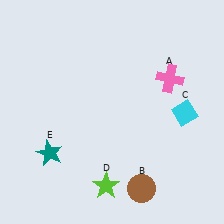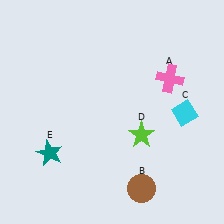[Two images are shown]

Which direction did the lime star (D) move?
The lime star (D) moved up.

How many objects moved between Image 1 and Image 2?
1 object moved between the two images.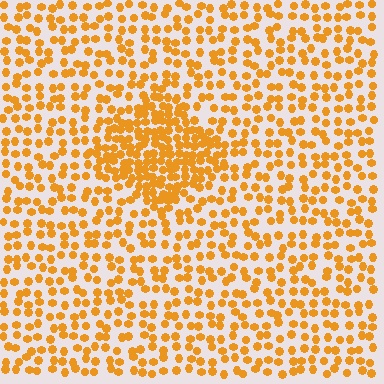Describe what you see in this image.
The image contains small orange elements arranged at two different densities. A diamond-shaped region is visible where the elements are more densely packed than the surrounding area.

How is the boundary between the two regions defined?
The boundary is defined by a change in element density (approximately 2.1x ratio). All elements are the same color, size, and shape.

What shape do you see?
I see a diamond.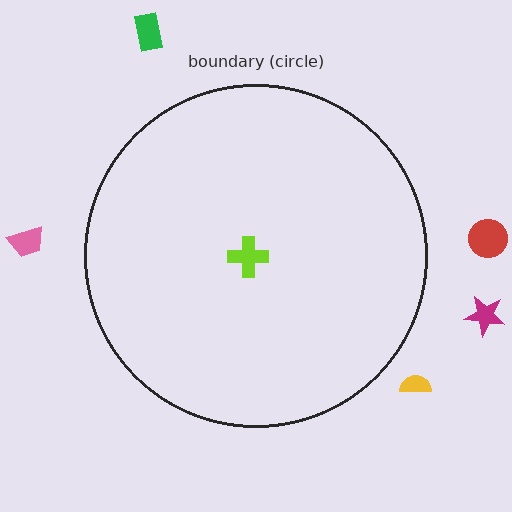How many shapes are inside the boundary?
1 inside, 5 outside.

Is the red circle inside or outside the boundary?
Outside.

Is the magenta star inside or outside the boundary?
Outside.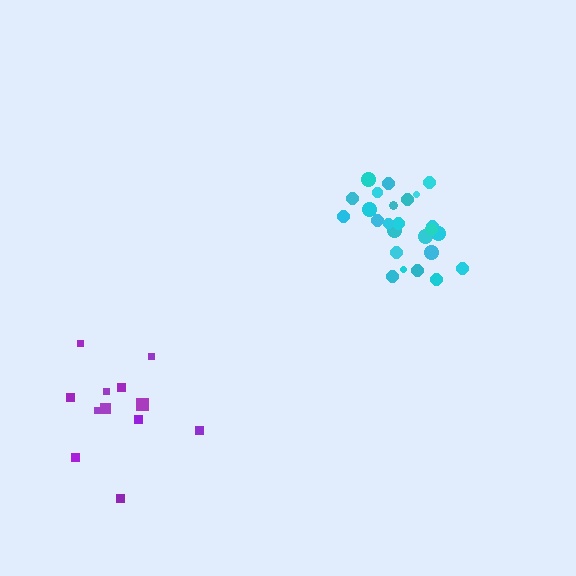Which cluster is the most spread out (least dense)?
Purple.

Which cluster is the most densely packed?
Cyan.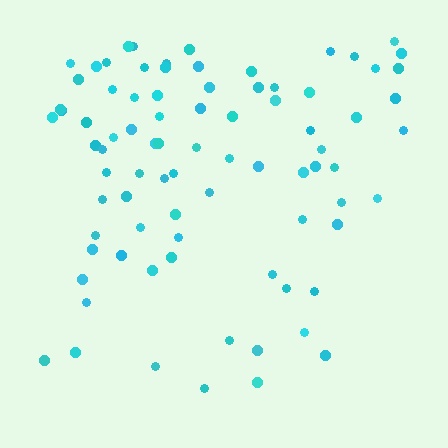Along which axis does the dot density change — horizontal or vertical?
Vertical.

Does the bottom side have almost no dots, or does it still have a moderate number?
Still a moderate number, just noticeably fewer than the top.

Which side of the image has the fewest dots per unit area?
The bottom.